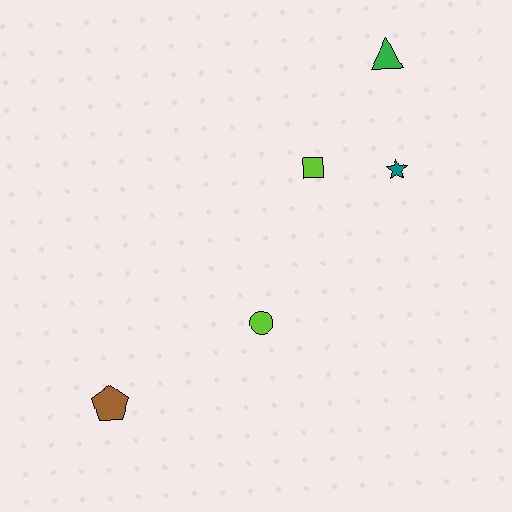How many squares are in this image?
There is 1 square.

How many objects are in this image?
There are 5 objects.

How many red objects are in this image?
There are no red objects.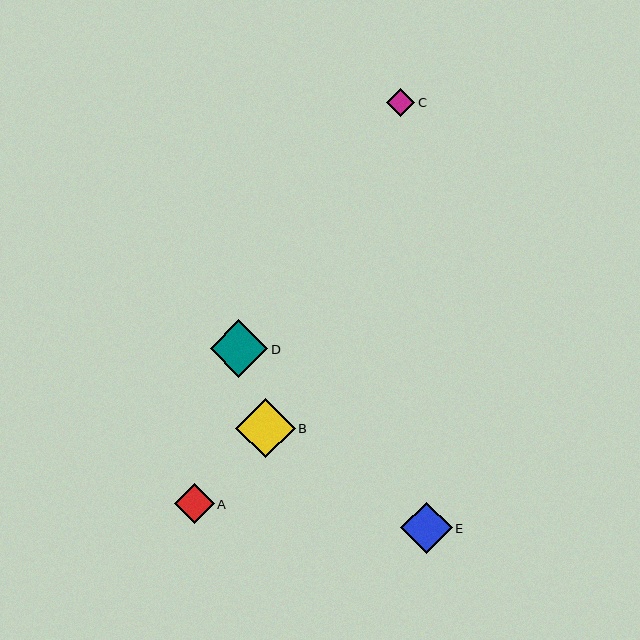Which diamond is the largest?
Diamond B is the largest with a size of approximately 59 pixels.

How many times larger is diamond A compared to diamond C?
Diamond A is approximately 1.4 times the size of diamond C.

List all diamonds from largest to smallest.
From largest to smallest: B, D, E, A, C.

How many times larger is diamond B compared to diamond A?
Diamond B is approximately 1.5 times the size of diamond A.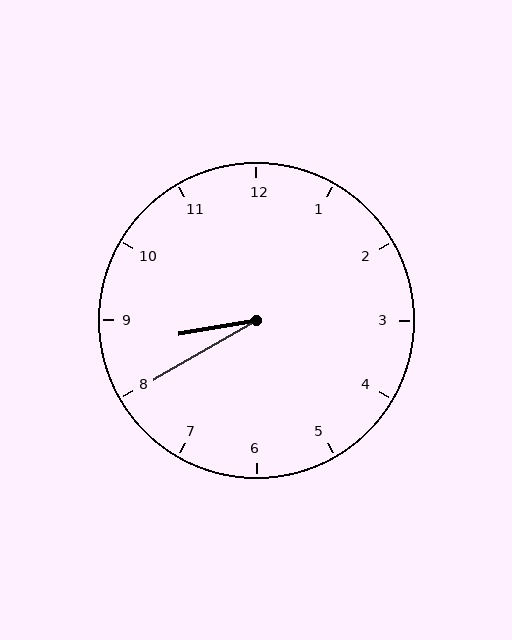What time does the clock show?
8:40.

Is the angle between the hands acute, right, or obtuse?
It is acute.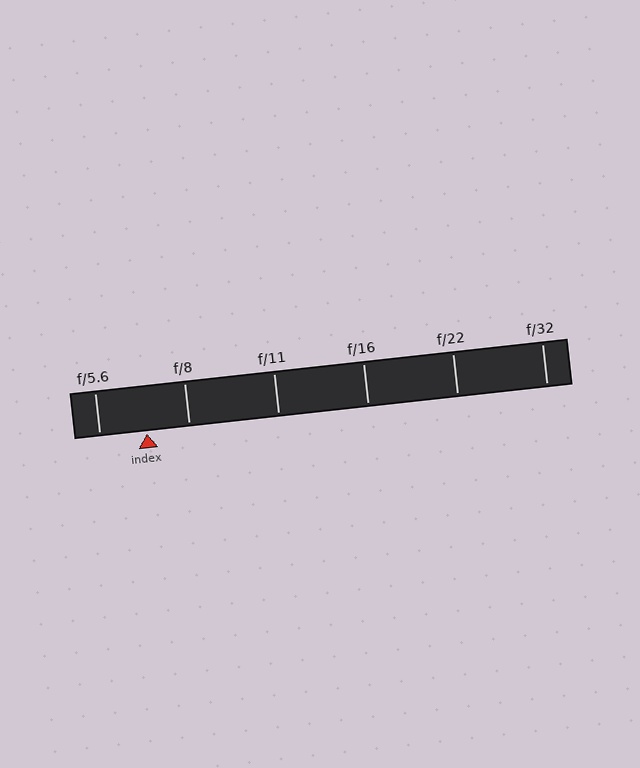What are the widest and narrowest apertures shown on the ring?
The widest aperture shown is f/5.6 and the narrowest is f/32.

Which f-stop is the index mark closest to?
The index mark is closest to f/8.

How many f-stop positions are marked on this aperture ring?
There are 6 f-stop positions marked.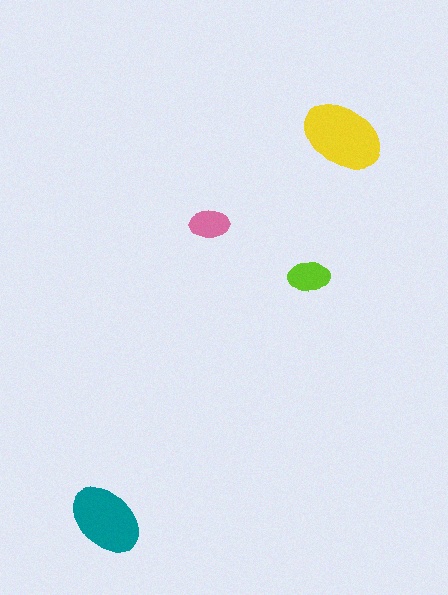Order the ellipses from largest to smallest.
the yellow one, the teal one, the lime one, the pink one.